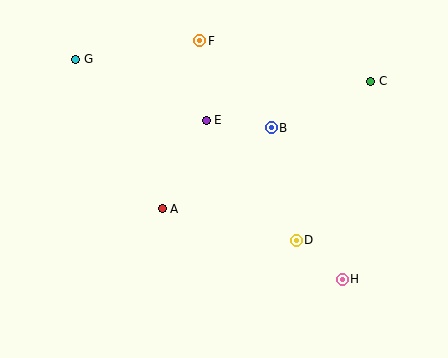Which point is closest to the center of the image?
Point E at (206, 120) is closest to the center.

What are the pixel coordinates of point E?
Point E is at (206, 120).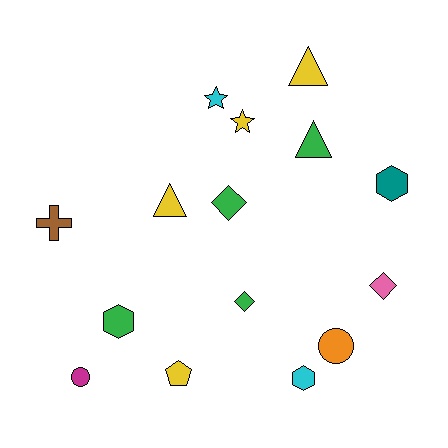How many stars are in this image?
There are 2 stars.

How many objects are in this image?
There are 15 objects.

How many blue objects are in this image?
There are no blue objects.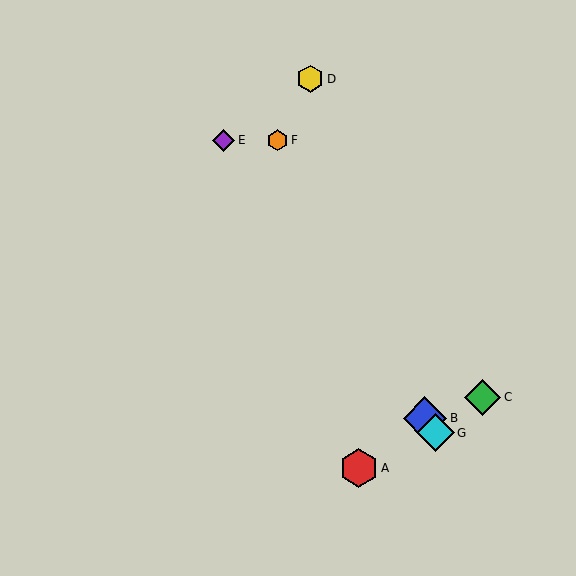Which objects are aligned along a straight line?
Objects B, E, G are aligned along a straight line.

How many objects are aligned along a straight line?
3 objects (B, E, G) are aligned along a straight line.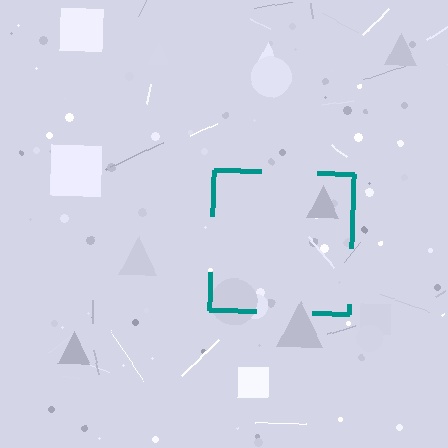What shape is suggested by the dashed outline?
The dashed outline suggests a square.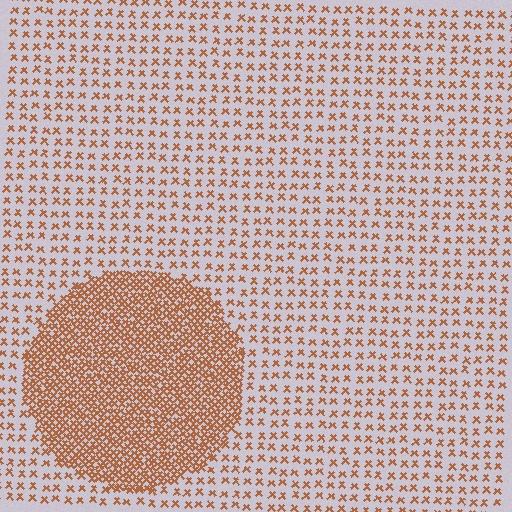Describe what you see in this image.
The image contains small brown elements arranged at two different densities. A circle-shaped region is visible where the elements are more densely packed than the surrounding area.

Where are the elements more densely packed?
The elements are more densely packed inside the circle boundary.